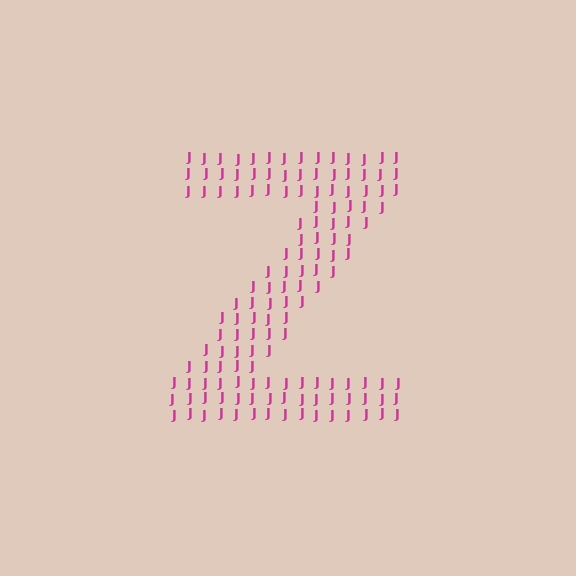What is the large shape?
The large shape is the letter Z.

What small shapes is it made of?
It is made of small letter J's.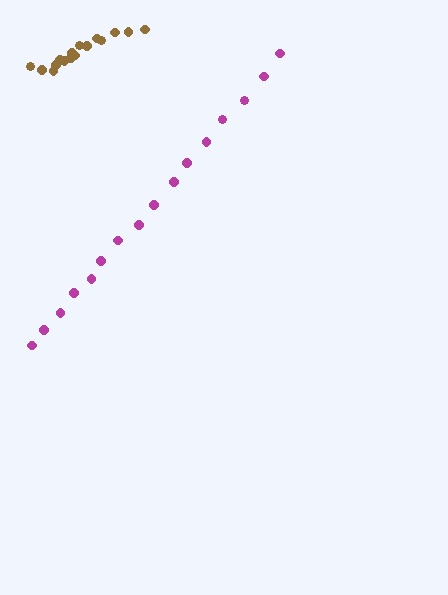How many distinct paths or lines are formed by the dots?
There are 2 distinct paths.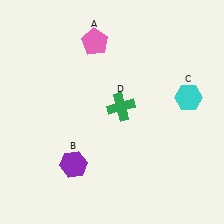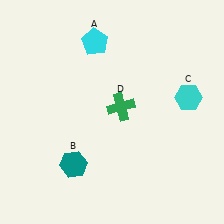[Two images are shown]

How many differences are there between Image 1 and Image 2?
There are 2 differences between the two images.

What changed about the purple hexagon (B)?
In Image 1, B is purple. In Image 2, it changed to teal.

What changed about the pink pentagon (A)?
In Image 1, A is pink. In Image 2, it changed to cyan.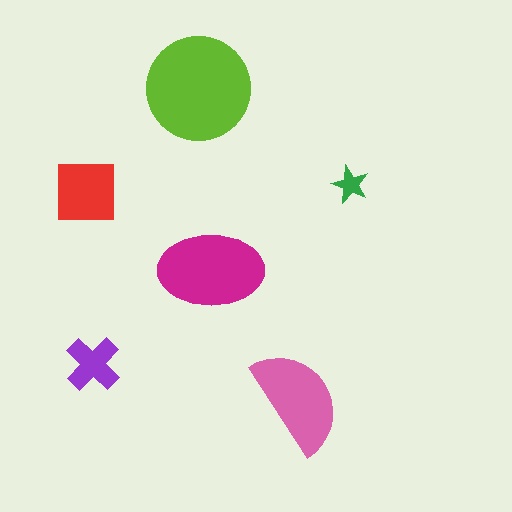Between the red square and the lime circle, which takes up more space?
The lime circle.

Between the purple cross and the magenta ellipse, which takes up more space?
The magenta ellipse.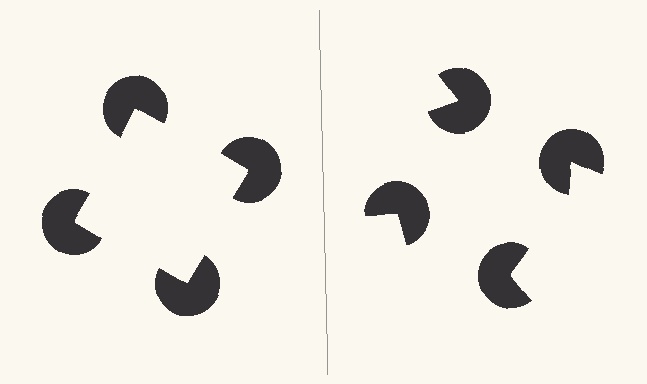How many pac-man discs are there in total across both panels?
8 — 4 on each side.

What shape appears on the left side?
An illusory square.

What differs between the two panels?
The pac-man discs are positioned identically on both sides; only the wedge orientations differ. On the left they align to a square; on the right they are misaligned.